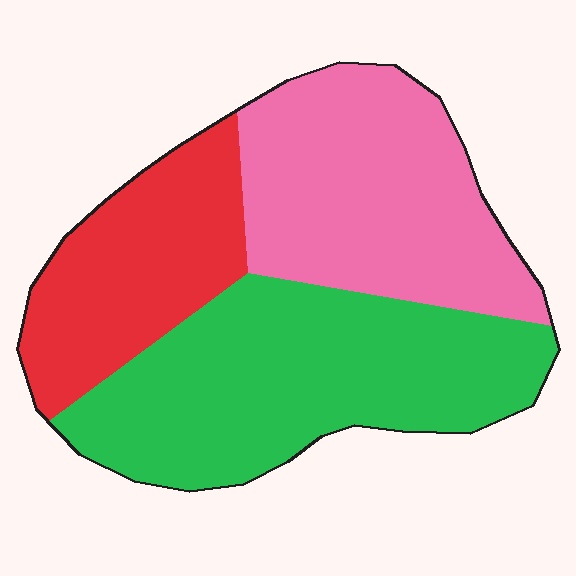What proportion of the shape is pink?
Pink takes up about one third (1/3) of the shape.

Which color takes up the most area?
Green, at roughly 40%.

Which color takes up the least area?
Red, at roughly 25%.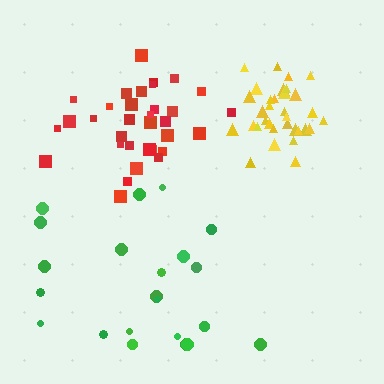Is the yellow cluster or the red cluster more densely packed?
Yellow.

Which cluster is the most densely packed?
Yellow.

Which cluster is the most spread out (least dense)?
Green.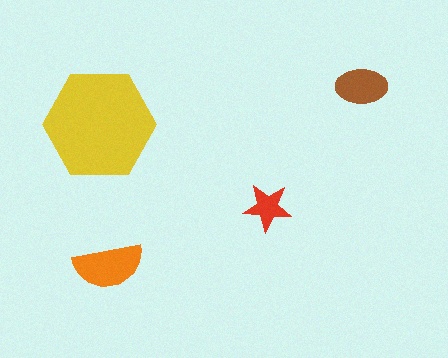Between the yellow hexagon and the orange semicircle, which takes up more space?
The yellow hexagon.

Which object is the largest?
The yellow hexagon.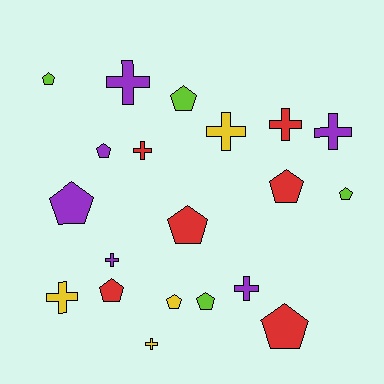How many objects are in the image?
There are 20 objects.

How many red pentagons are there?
There are 4 red pentagons.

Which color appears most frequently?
Purple, with 6 objects.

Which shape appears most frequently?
Pentagon, with 11 objects.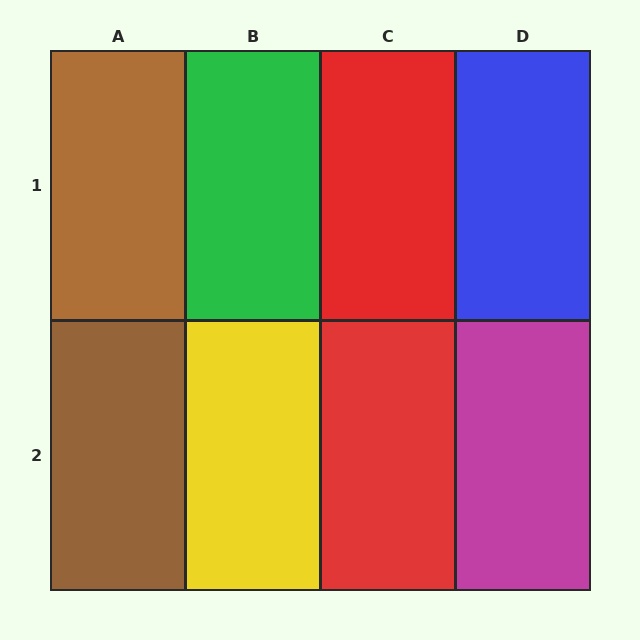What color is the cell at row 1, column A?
Brown.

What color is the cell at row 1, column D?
Blue.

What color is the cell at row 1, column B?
Green.